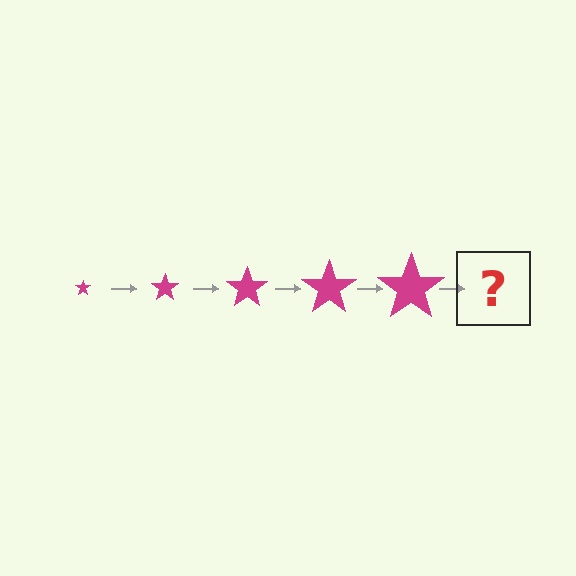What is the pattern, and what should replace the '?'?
The pattern is that the star gets progressively larger each step. The '?' should be a magenta star, larger than the previous one.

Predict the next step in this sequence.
The next step is a magenta star, larger than the previous one.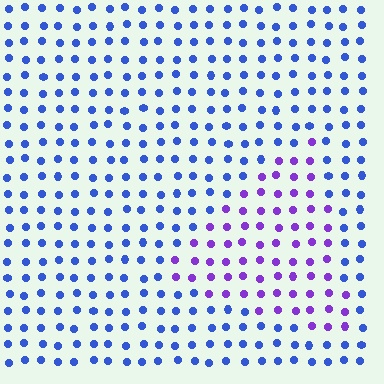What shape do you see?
I see a triangle.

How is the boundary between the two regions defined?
The boundary is defined purely by a slight shift in hue (about 45 degrees). Spacing, size, and orientation are identical on both sides.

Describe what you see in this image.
The image is filled with small blue elements in a uniform arrangement. A triangle-shaped region is visible where the elements are tinted to a slightly different hue, forming a subtle color boundary.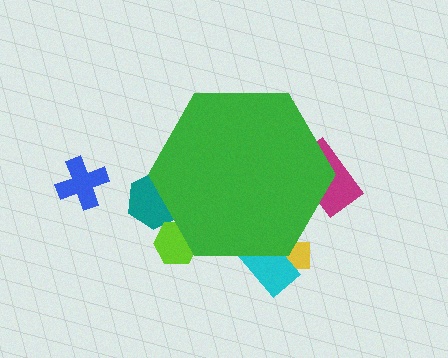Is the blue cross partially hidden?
No, the blue cross is fully visible.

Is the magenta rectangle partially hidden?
Yes, the magenta rectangle is partially hidden behind the green hexagon.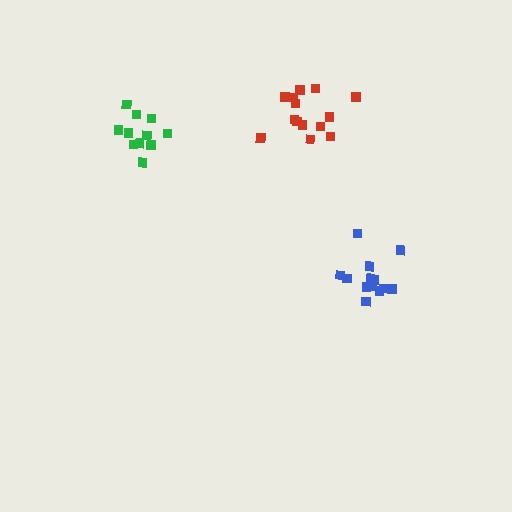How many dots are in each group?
Group 1: 13 dots, Group 2: 14 dots, Group 3: 12 dots (39 total).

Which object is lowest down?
The blue cluster is bottommost.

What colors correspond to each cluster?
The clusters are colored: blue, red, green.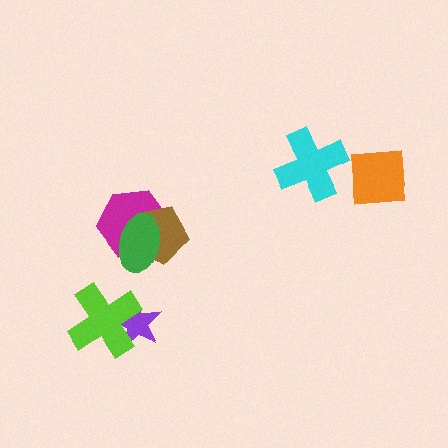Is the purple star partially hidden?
Yes, it is partially covered by another shape.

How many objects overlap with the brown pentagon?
2 objects overlap with the brown pentagon.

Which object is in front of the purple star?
The lime cross is in front of the purple star.